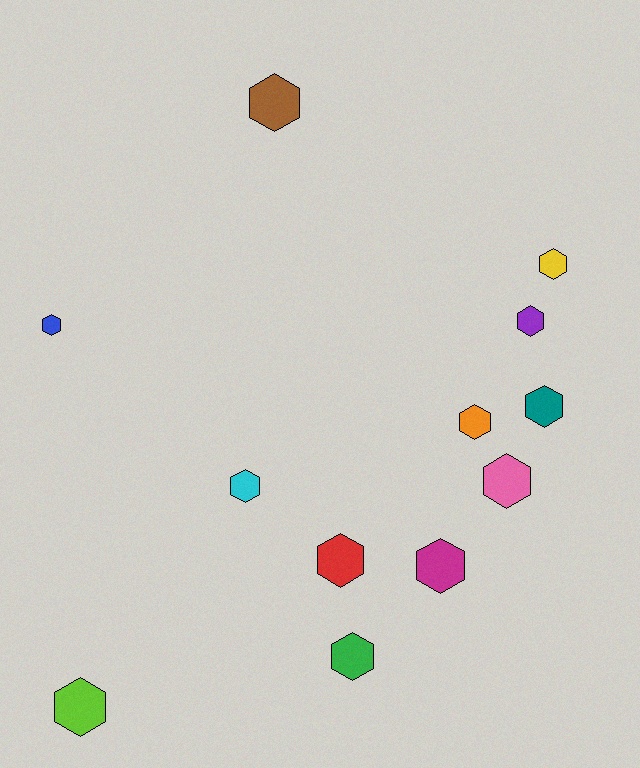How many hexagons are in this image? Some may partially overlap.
There are 12 hexagons.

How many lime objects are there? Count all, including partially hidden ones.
There is 1 lime object.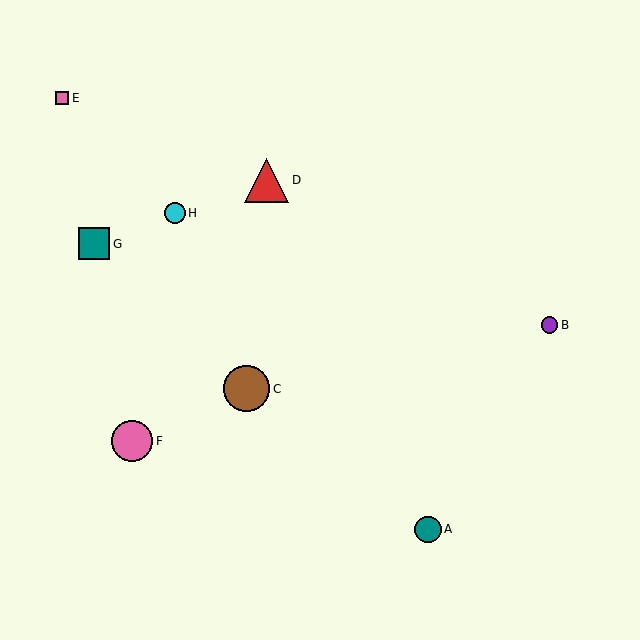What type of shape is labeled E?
Shape E is a pink square.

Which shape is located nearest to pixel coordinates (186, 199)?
The cyan circle (labeled H) at (175, 213) is nearest to that location.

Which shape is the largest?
The brown circle (labeled C) is the largest.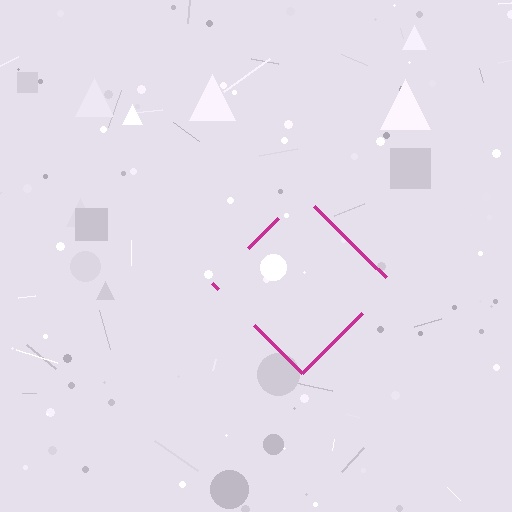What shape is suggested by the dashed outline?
The dashed outline suggests a diamond.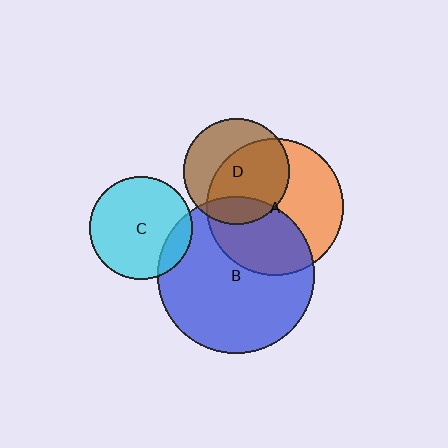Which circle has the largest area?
Circle B (blue).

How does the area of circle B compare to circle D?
Approximately 2.2 times.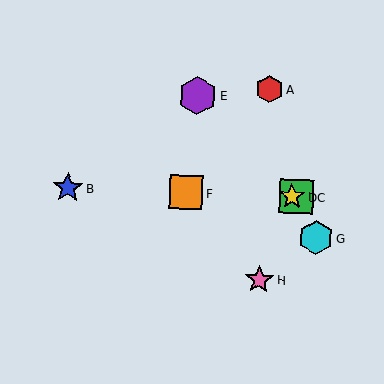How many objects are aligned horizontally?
4 objects (B, C, D, F) are aligned horizontally.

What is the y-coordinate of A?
Object A is at y≈89.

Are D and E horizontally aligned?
No, D is at y≈196 and E is at y≈96.